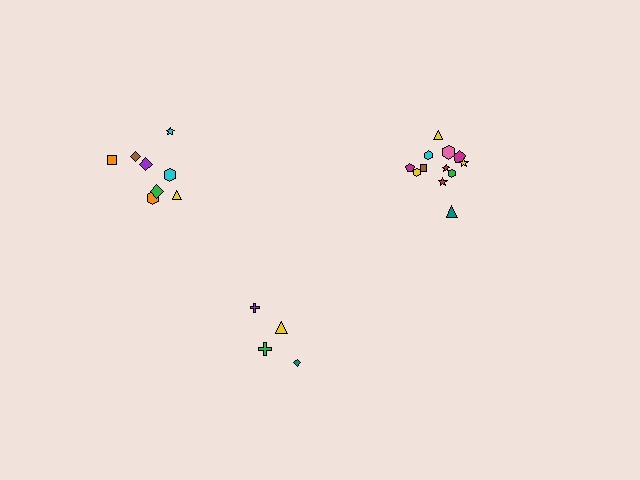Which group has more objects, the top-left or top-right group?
The top-right group.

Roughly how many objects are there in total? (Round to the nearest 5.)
Roughly 25 objects in total.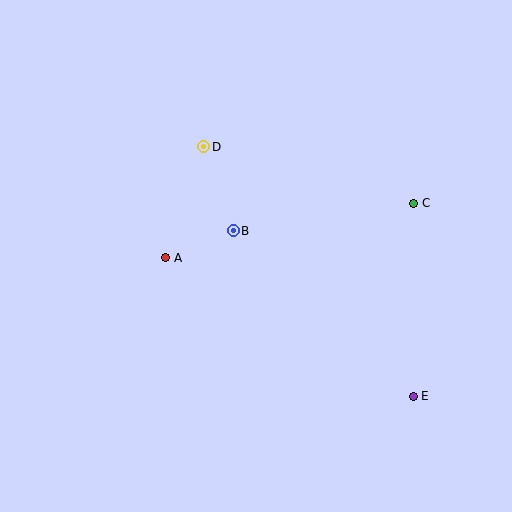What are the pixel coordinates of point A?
Point A is at (166, 258).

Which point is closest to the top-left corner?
Point D is closest to the top-left corner.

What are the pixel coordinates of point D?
Point D is at (204, 146).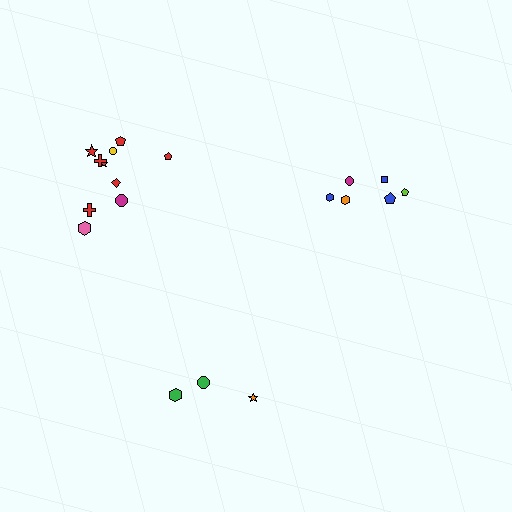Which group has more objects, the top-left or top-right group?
The top-left group.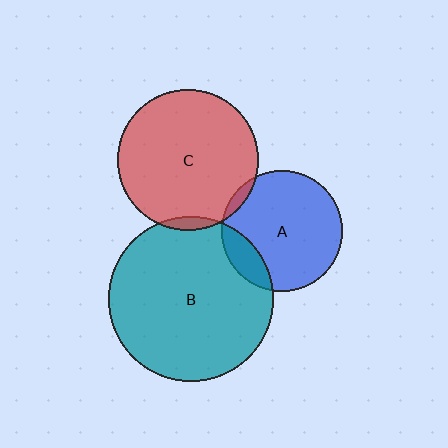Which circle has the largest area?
Circle B (teal).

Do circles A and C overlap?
Yes.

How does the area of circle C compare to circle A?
Approximately 1.4 times.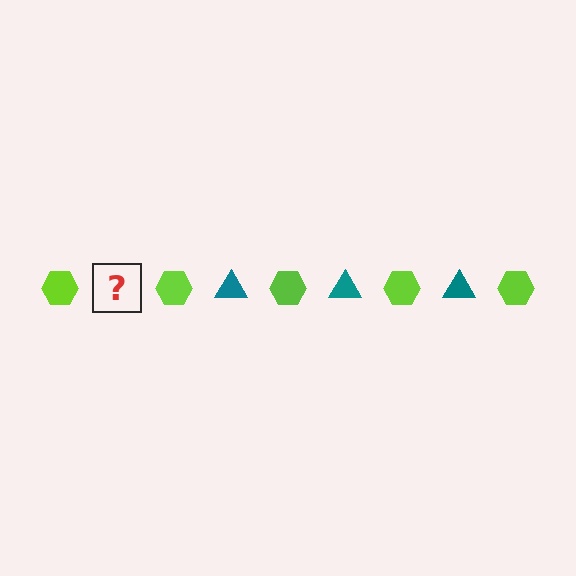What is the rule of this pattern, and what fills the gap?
The rule is that the pattern alternates between lime hexagon and teal triangle. The gap should be filled with a teal triangle.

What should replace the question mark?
The question mark should be replaced with a teal triangle.